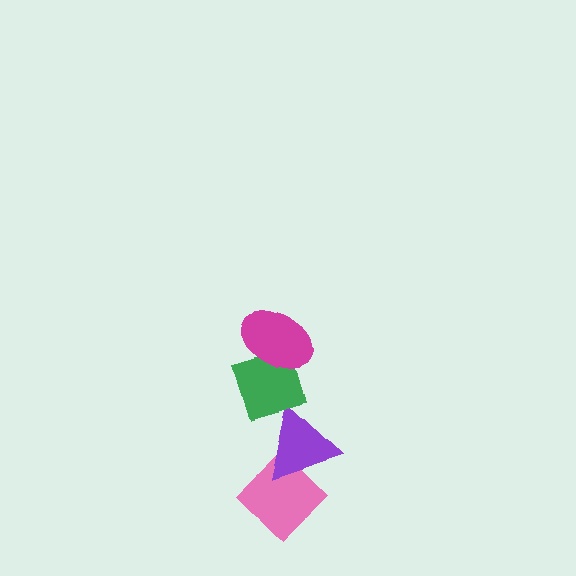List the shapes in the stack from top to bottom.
From top to bottom: the magenta ellipse, the green diamond, the purple triangle, the pink diamond.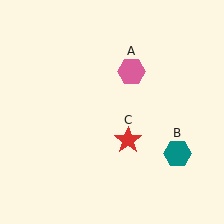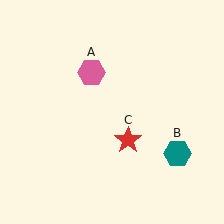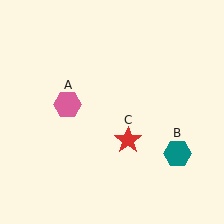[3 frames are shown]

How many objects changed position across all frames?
1 object changed position: pink hexagon (object A).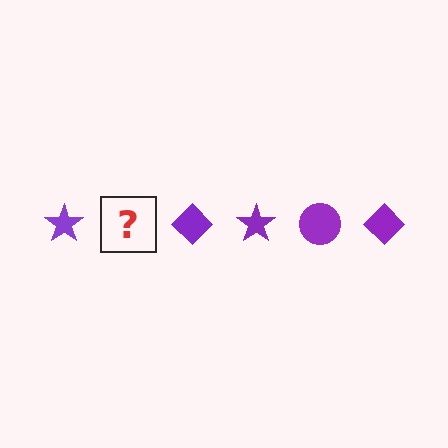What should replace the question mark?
The question mark should be replaced with a purple circle.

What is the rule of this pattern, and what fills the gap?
The rule is that the pattern cycles through star, circle, diamond shapes in purple. The gap should be filled with a purple circle.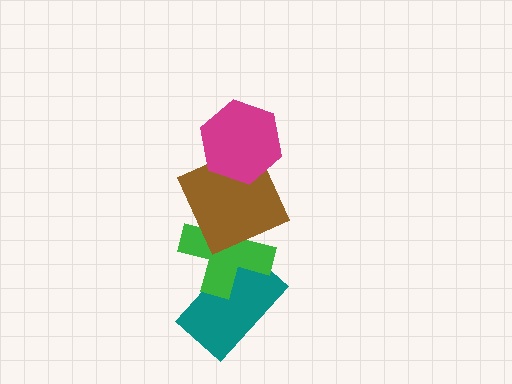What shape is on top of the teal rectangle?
The green cross is on top of the teal rectangle.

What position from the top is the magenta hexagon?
The magenta hexagon is 1st from the top.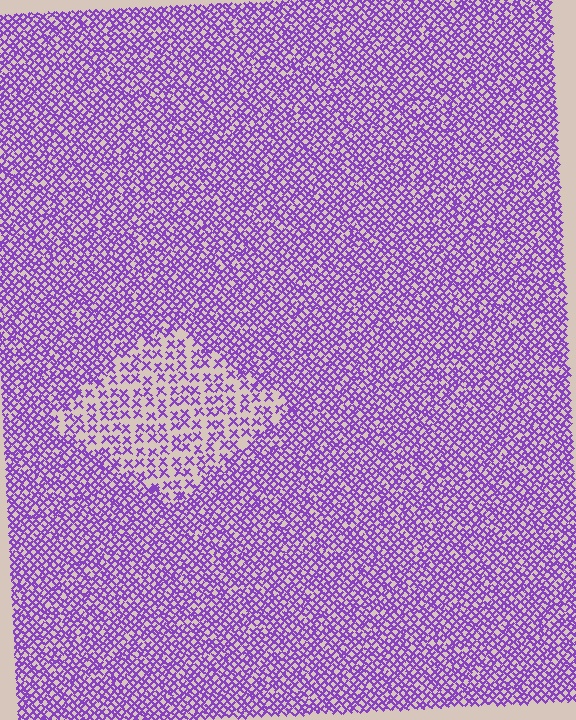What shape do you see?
I see a diamond.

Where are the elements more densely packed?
The elements are more densely packed outside the diamond boundary.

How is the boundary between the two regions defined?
The boundary is defined by a change in element density (approximately 2.1x ratio). All elements are the same color, size, and shape.